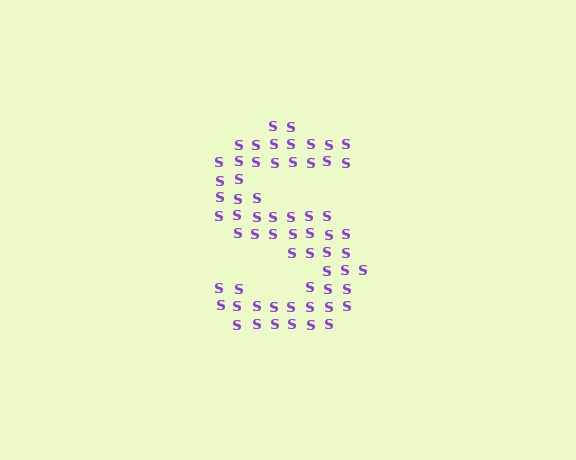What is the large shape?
The large shape is the letter S.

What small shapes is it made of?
It is made of small letter S's.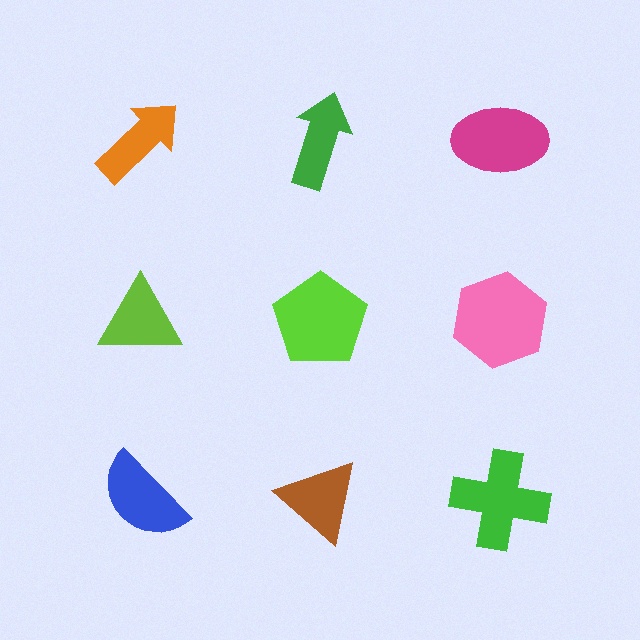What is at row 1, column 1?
An orange arrow.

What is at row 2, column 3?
A pink hexagon.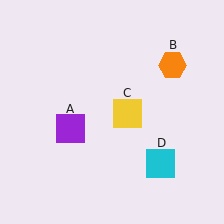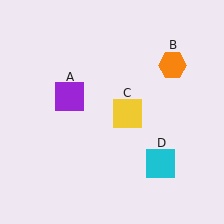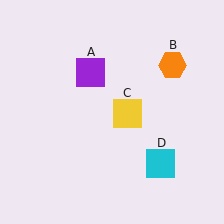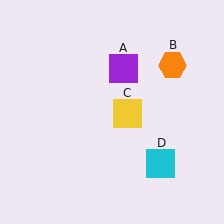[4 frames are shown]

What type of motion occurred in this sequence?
The purple square (object A) rotated clockwise around the center of the scene.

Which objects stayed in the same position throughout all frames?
Orange hexagon (object B) and yellow square (object C) and cyan square (object D) remained stationary.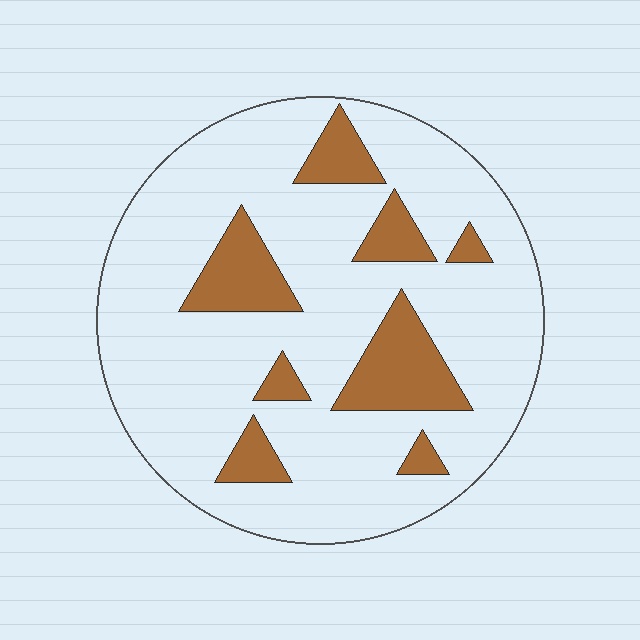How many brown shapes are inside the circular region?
8.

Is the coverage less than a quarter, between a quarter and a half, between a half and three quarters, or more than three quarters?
Less than a quarter.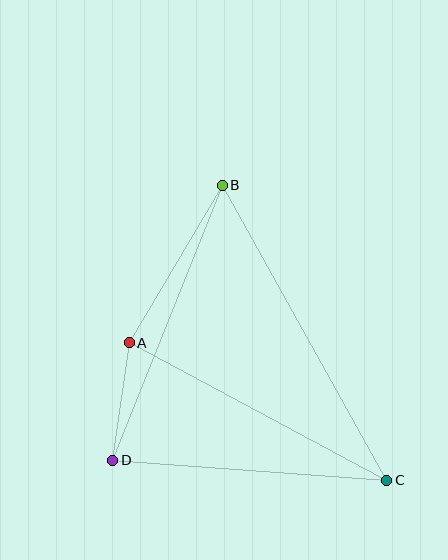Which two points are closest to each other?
Points A and D are closest to each other.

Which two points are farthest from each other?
Points B and C are farthest from each other.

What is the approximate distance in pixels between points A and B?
The distance between A and B is approximately 183 pixels.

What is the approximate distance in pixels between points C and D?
The distance between C and D is approximately 275 pixels.